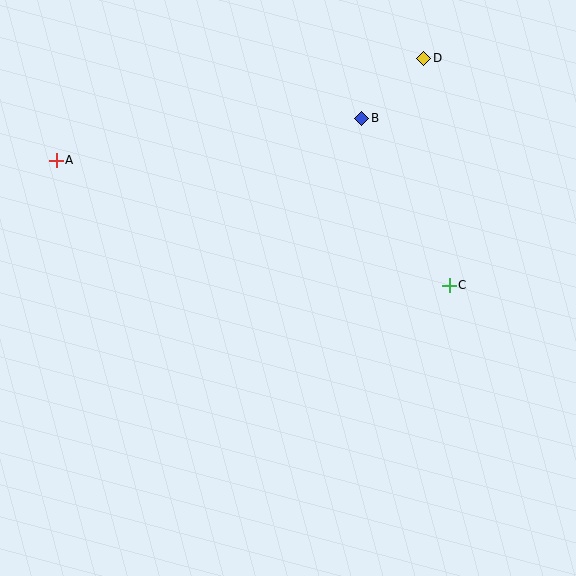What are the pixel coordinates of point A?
Point A is at (56, 160).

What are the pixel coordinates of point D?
Point D is at (424, 58).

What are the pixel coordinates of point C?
Point C is at (449, 285).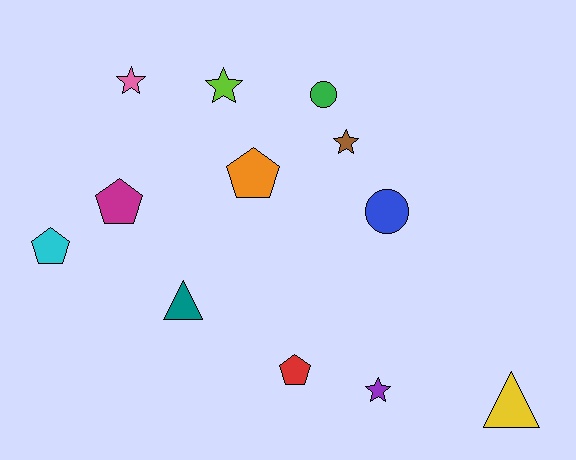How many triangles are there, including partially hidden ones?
There are 2 triangles.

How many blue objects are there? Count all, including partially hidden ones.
There is 1 blue object.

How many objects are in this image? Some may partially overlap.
There are 12 objects.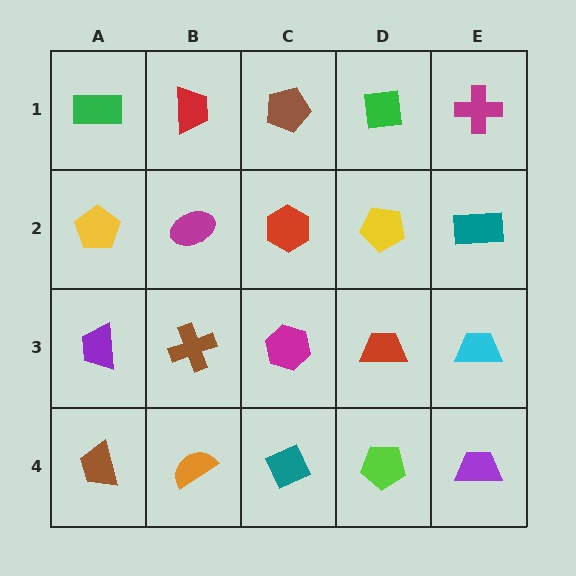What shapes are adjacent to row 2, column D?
A green square (row 1, column D), a red trapezoid (row 3, column D), a red hexagon (row 2, column C), a teal rectangle (row 2, column E).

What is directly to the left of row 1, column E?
A green square.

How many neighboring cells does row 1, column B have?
3.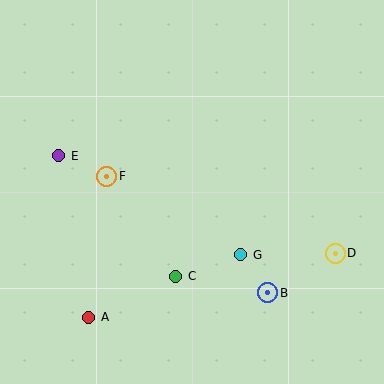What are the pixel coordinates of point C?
Point C is at (176, 276).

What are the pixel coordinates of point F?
Point F is at (107, 176).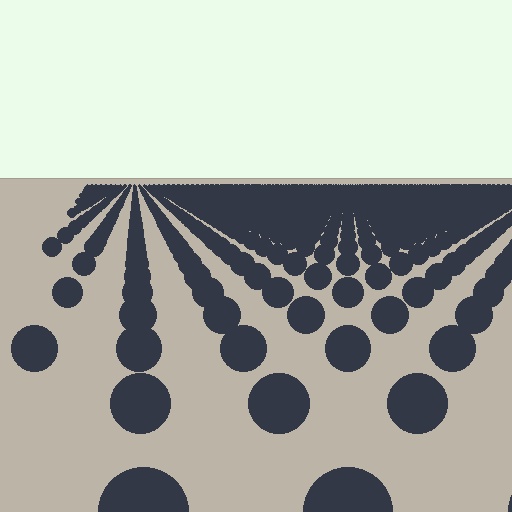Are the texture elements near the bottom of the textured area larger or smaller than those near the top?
Larger. Near the bottom, elements are closer to the viewer and appear at a bigger on-screen size.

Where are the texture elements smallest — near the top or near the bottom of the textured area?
Near the top.